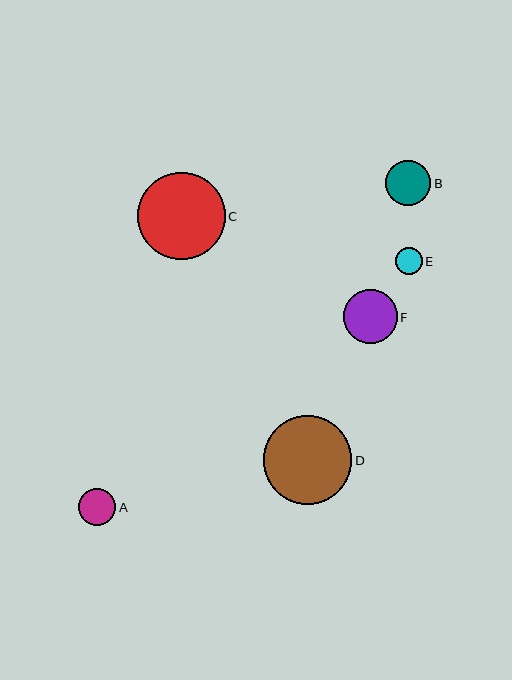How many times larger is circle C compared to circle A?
Circle C is approximately 2.3 times the size of circle A.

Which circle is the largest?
Circle D is the largest with a size of approximately 88 pixels.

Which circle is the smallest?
Circle E is the smallest with a size of approximately 27 pixels.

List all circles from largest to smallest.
From largest to smallest: D, C, F, B, A, E.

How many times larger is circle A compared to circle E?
Circle A is approximately 1.4 times the size of circle E.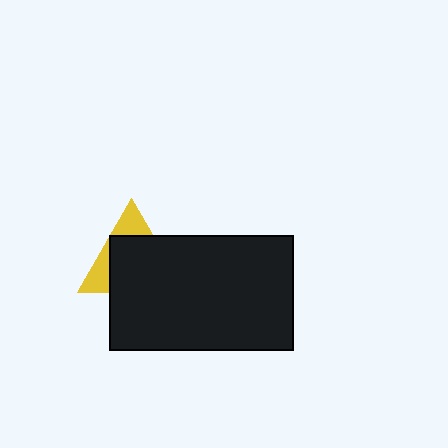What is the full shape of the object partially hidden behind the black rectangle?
The partially hidden object is a yellow triangle.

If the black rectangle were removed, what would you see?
You would see the complete yellow triangle.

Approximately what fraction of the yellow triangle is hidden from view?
Roughly 67% of the yellow triangle is hidden behind the black rectangle.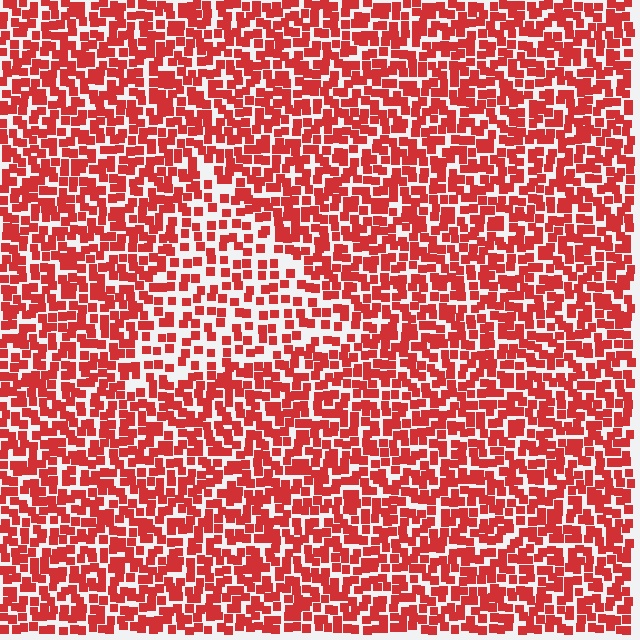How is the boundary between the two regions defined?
The boundary is defined by a change in element density (approximately 1.7x ratio). All elements are the same color, size, and shape.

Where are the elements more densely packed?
The elements are more densely packed outside the triangle boundary.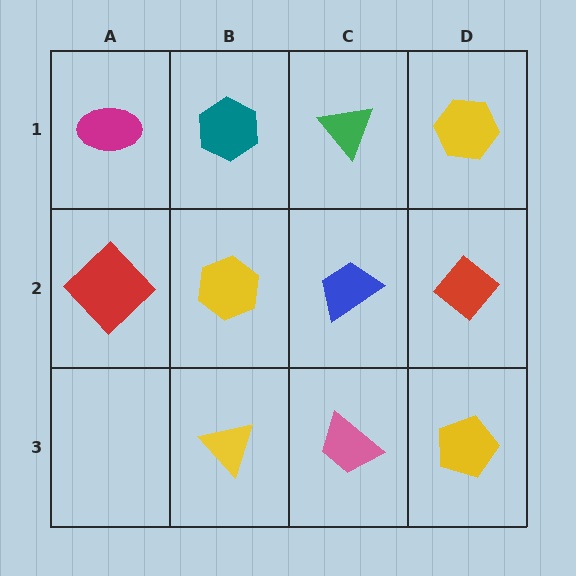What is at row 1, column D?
A yellow hexagon.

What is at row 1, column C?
A green triangle.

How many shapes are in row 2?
4 shapes.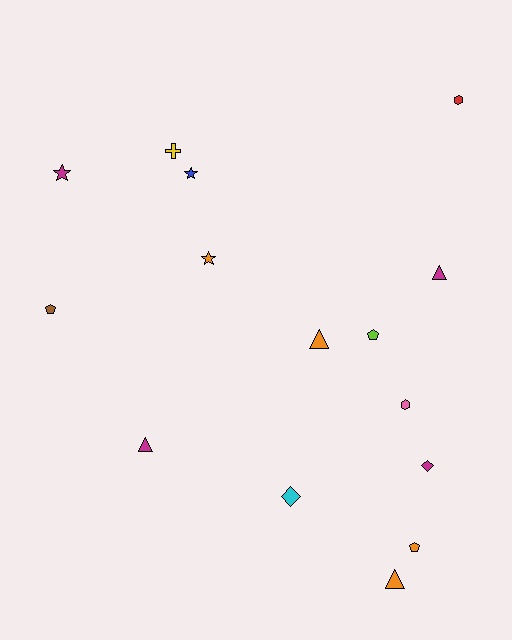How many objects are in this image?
There are 15 objects.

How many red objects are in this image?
There is 1 red object.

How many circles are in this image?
There are no circles.